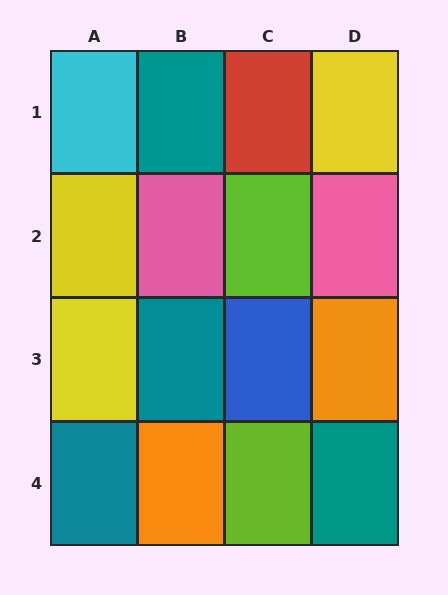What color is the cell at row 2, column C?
Lime.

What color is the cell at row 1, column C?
Red.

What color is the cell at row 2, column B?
Pink.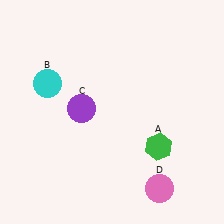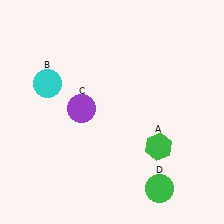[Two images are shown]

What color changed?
The circle (D) changed from pink in Image 1 to green in Image 2.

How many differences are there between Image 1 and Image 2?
There is 1 difference between the two images.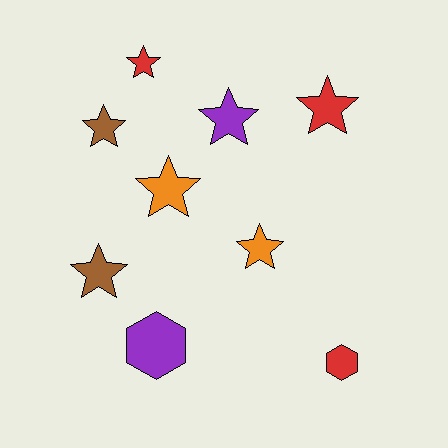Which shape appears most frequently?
Star, with 7 objects.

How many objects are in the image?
There are 9 objects.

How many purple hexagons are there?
There is 1 purple hexagon.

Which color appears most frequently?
Red, with 3 objects.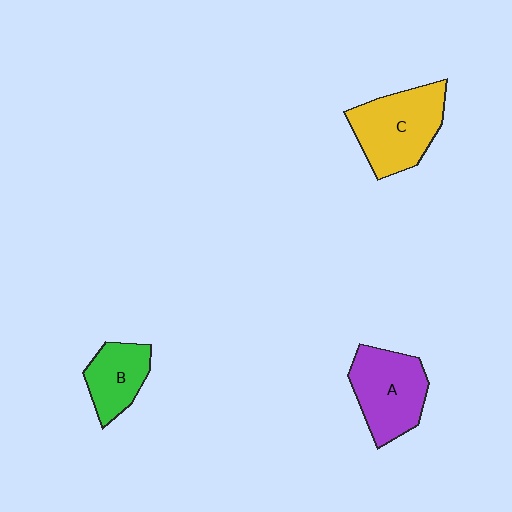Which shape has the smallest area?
Shape B (green).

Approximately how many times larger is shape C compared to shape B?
Approximately 1.6 times.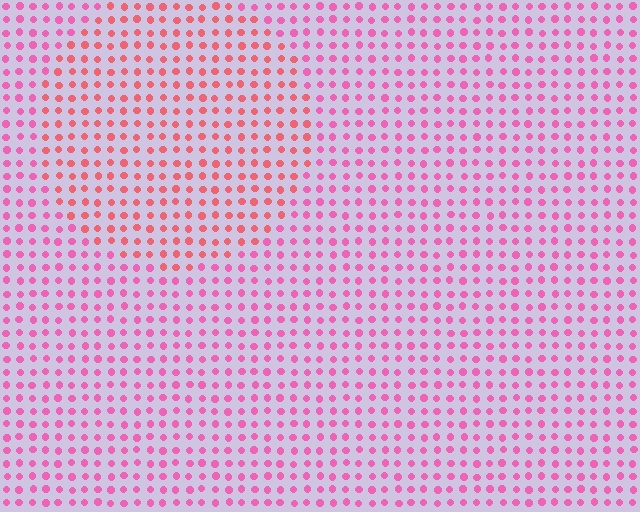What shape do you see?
I see a circle.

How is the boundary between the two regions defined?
The boundary is defined purely by a slight shift in hue (about 29 degrees). Spacing, size, and orientation are identical on both sides.